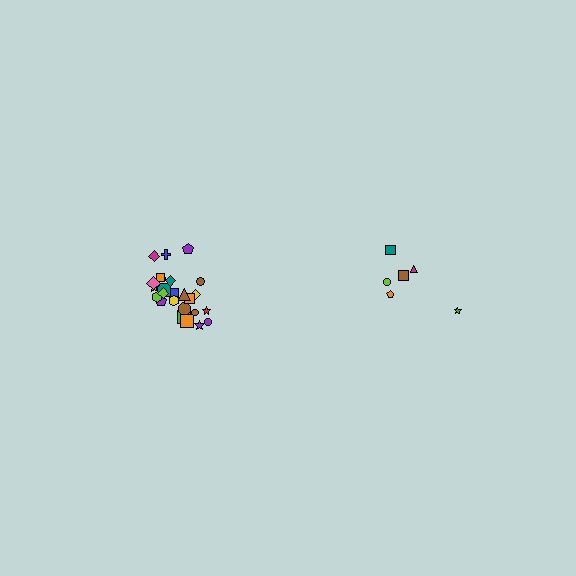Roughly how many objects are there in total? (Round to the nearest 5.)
Roughly 30 objects in total.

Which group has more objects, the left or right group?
The left group.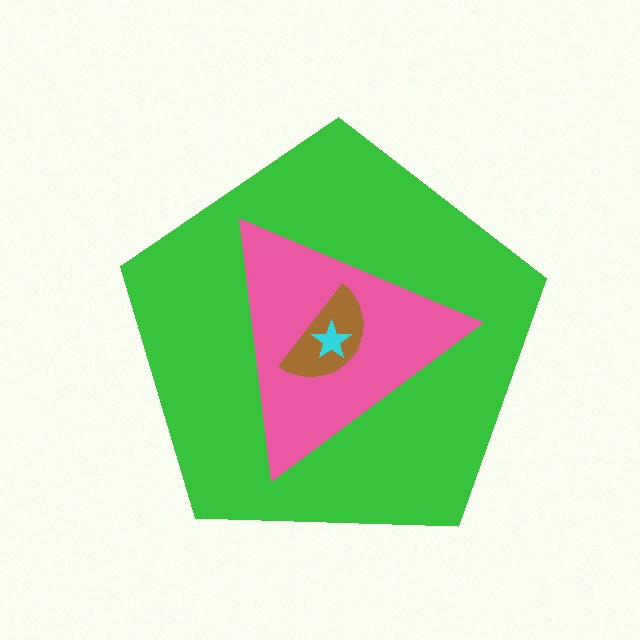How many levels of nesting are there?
4.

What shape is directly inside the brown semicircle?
The cyan star.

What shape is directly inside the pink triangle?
The brown semicircle.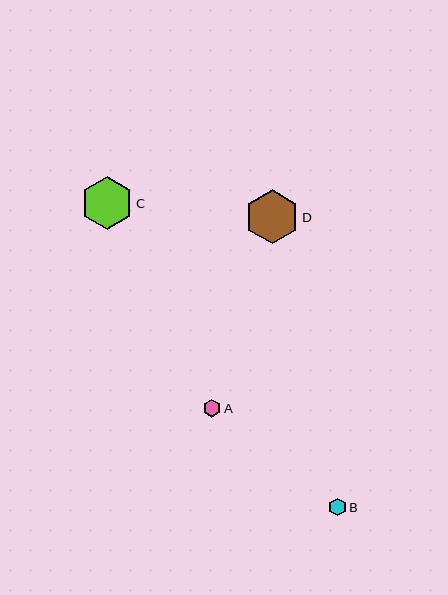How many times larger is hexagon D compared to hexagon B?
Hexagon D is approximately 3.1 times the size of hexagon B.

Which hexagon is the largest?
Hexagon D is the largest with a size of approximately 54 pixels.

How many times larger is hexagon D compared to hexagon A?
Hexagon D is approximately 3.0 times the size of hexagon A.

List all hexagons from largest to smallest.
From largest to smallest: D, C, A, B.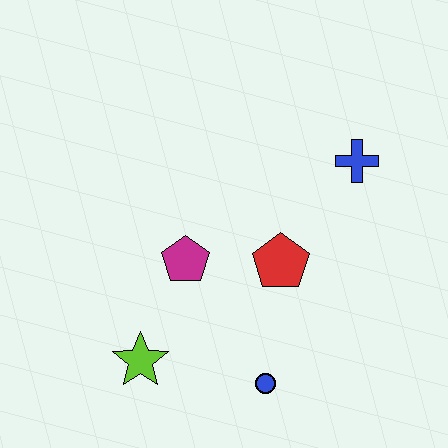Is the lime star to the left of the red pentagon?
Yes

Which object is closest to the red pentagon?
The magenta pentagon is closest to the red pentagon.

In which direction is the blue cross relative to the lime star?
The blue cross is to the right of the lime star.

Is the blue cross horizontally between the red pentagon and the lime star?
No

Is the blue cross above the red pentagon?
Yes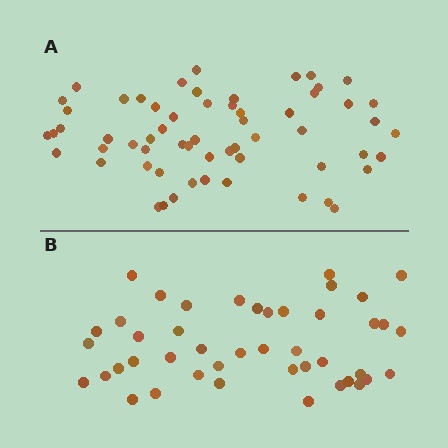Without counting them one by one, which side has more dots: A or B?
Region A (the top region) has more dots.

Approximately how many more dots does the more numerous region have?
Region A has approximately 15 more dots than region B.